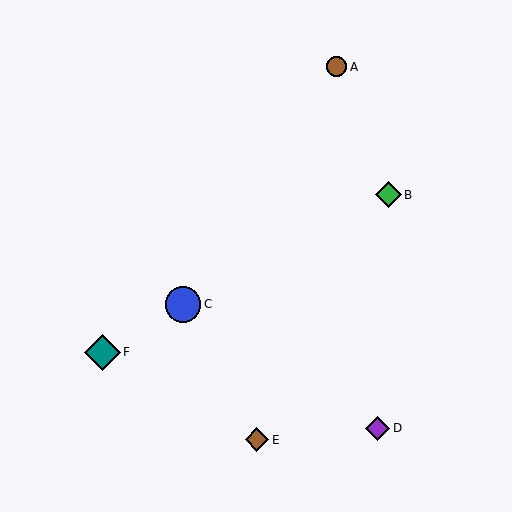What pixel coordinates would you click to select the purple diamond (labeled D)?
Click at (378, 428) to select the purple diamond D.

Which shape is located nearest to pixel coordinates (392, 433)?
The purple diamond (labeled D) at (378, 428) is nearest to that location.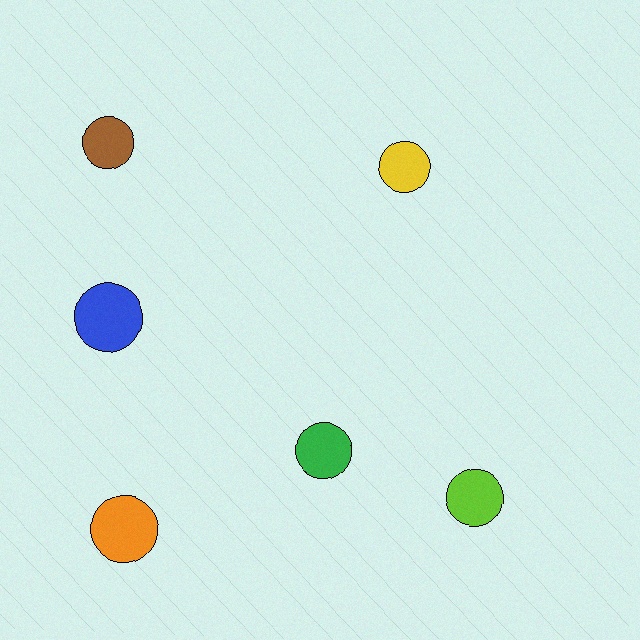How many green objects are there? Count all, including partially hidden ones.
There is 1 green object.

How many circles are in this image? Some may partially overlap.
There are 6 circles.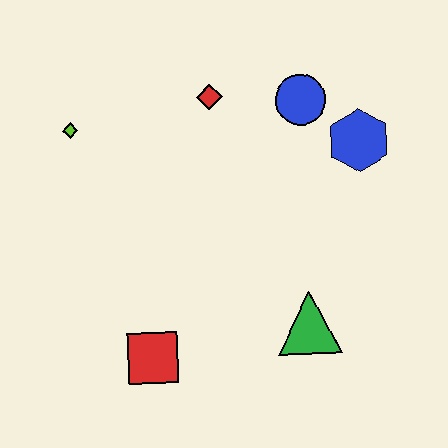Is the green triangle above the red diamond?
No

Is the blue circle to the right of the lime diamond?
Yes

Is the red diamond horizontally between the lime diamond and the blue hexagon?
Yes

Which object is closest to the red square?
The green triangle is closest to the red square.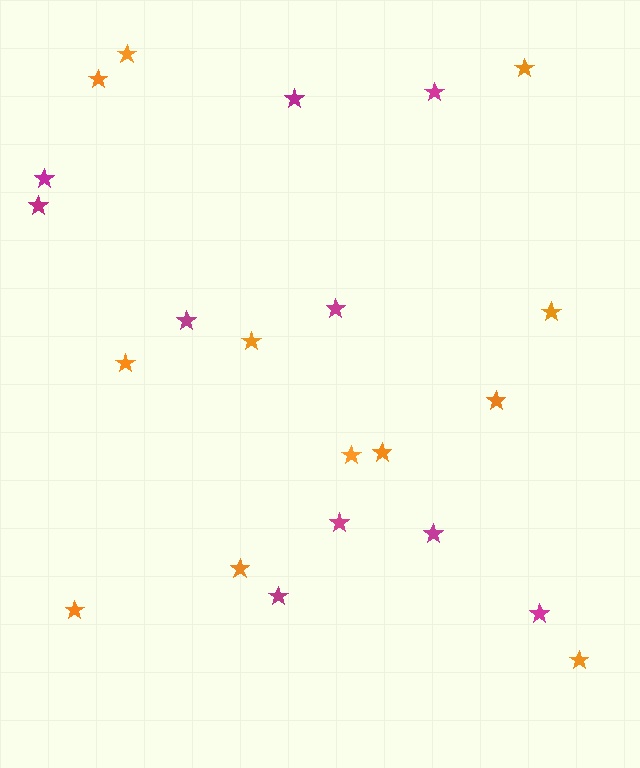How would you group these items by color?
There are 2 groups: one group of magenta stars (10) and one group of orange stars (12).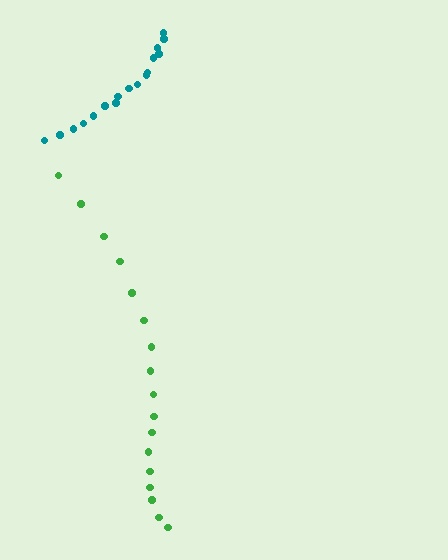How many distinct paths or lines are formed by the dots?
There are 2 distinct paths.